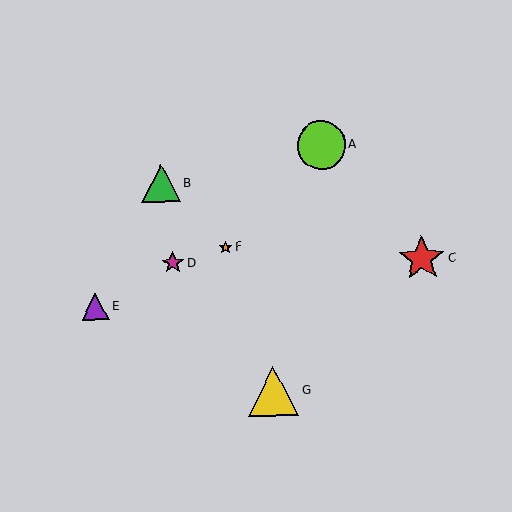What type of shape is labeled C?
Shape C is a red star.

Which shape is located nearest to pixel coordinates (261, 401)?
The yellow triangle (labeled G) at (273, 391) is nearest to that location.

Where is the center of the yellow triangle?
The center of the yellow triangle is at (273, 391).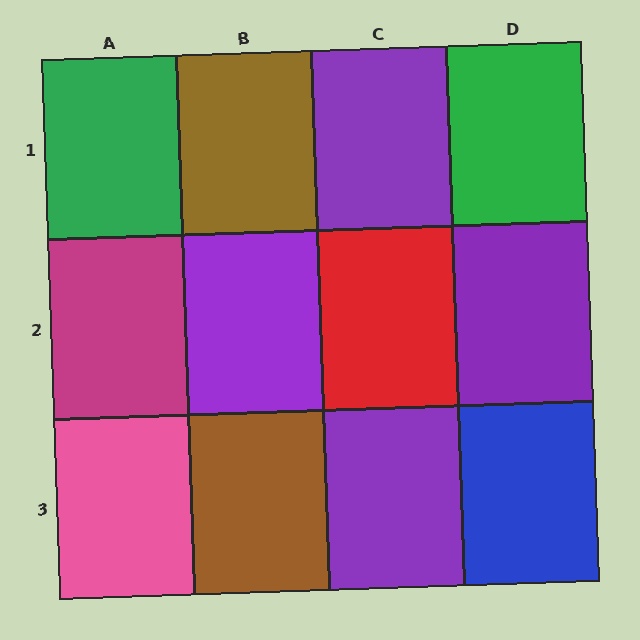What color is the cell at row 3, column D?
Blue.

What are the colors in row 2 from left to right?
Magenta, purple, red, purple.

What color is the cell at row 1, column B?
Brown.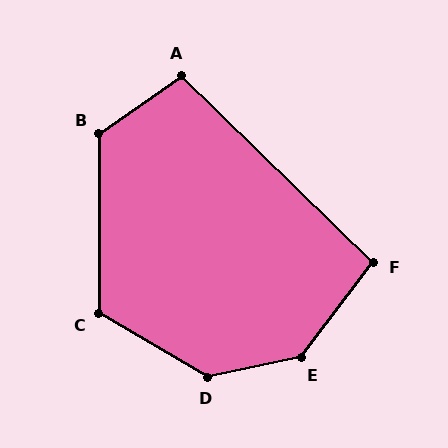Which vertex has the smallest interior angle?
F, at approximately 97 degrees.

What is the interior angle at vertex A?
Approximately 101 degrees (obtuse).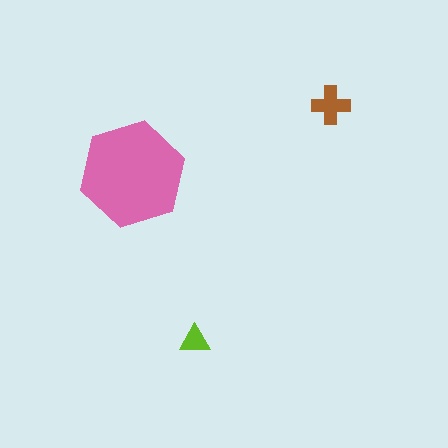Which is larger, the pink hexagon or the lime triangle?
The pink hexagon.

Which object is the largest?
The pink hexagon.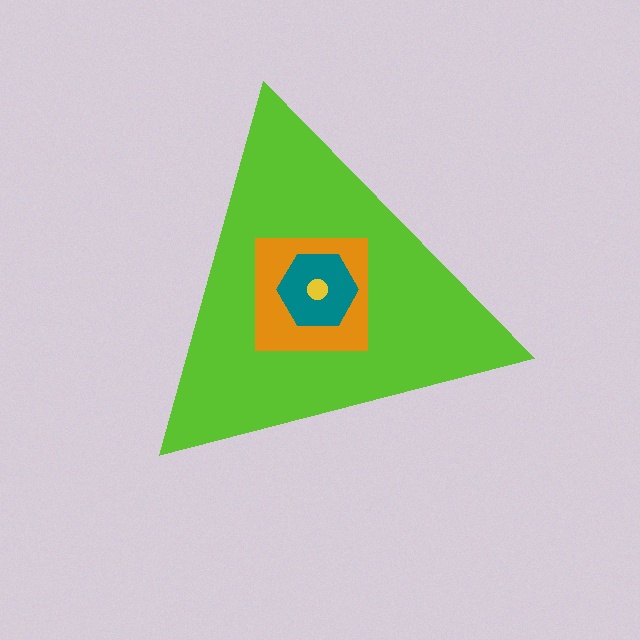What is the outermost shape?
The lime triangle.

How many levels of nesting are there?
4.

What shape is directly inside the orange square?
The teal hexagon.